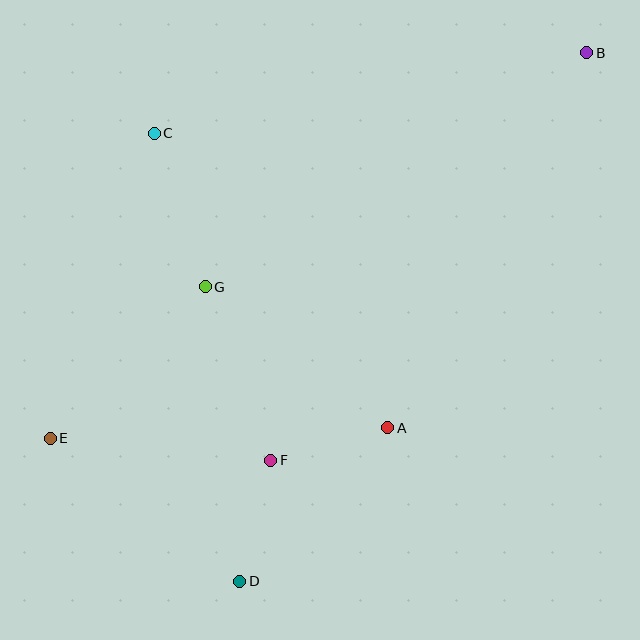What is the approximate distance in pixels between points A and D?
The distance between A and D is approximately 213 pixels.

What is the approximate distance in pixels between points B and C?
The distance between B and C is approximately 440 pixels.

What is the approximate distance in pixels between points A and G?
The distance between A and G is approximately 231 pixels.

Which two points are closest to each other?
Points A and F are closest to each other.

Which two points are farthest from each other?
Points B and E are farthest from each other.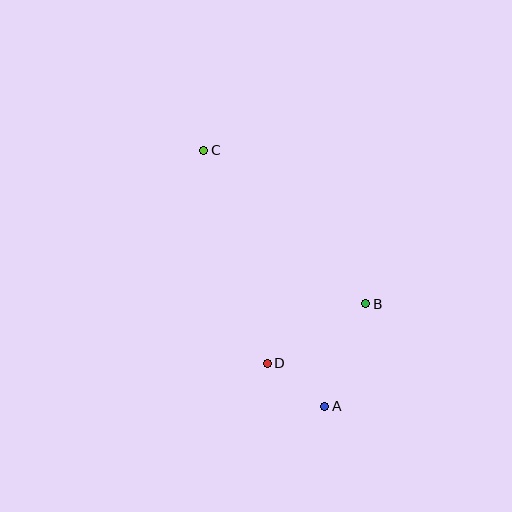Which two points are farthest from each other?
Points A and C are farthest from each other.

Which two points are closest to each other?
Points A and D are closest to each other.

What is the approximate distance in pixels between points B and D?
The distance between B and D is approximately 115 pixels.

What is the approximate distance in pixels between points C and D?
The distance between C and D is approximately 223 pixels.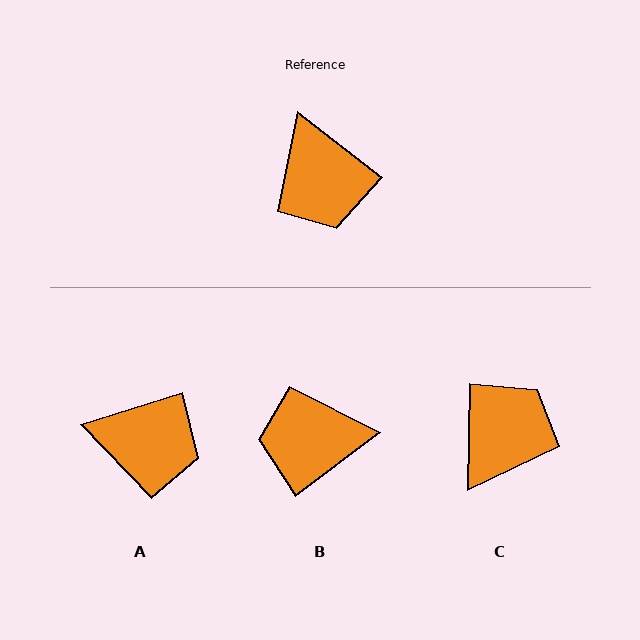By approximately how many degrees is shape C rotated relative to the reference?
Approximately 127 degrees counter-clockwise.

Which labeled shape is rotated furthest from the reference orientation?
C, about 127 degrees away.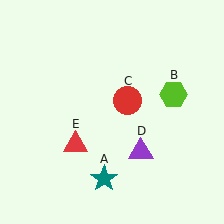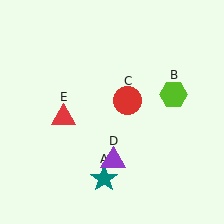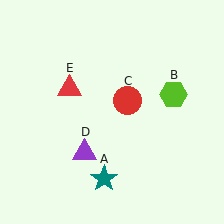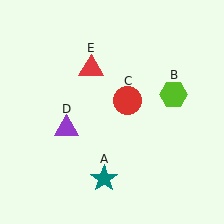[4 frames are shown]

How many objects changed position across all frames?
2 objects changed position: purple triangle (object D), red triangle (object E).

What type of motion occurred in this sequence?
The purple triangle (object D), red triangle (object E) rotated clockwise around the center of the scene.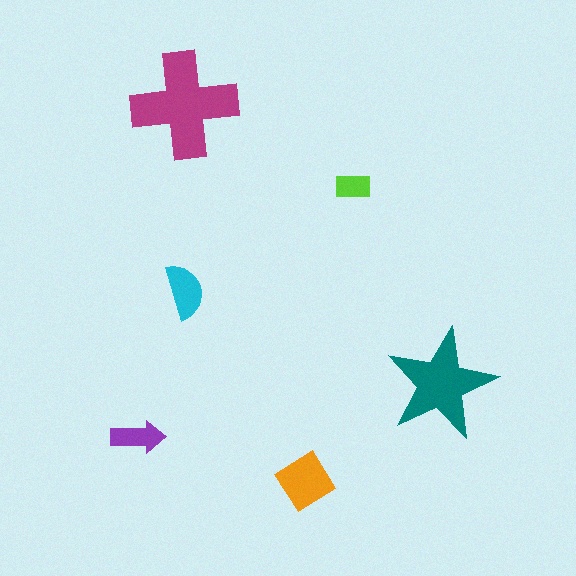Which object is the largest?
The magenta cross.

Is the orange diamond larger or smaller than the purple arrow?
Larger.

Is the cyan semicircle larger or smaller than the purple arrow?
Larger.